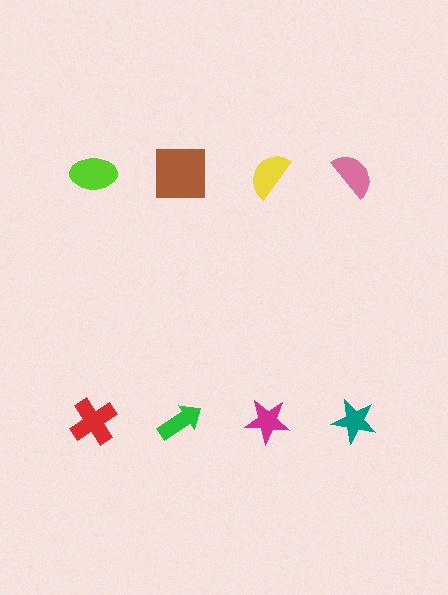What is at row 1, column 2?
A brown square.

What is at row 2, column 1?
A red cross.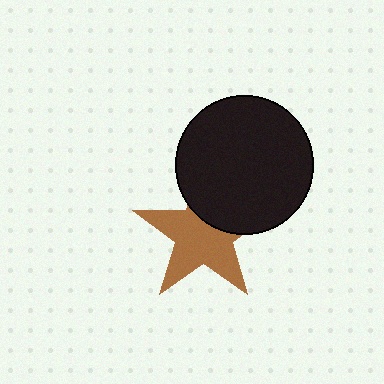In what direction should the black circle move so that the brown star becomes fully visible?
The black circle should move up. That is the shortest direction to clear the overlap and leave the brown star fully visible.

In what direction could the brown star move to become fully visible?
The brown star could move down. That would shift it out from behind the black circle entirely.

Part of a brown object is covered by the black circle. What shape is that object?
It is a star.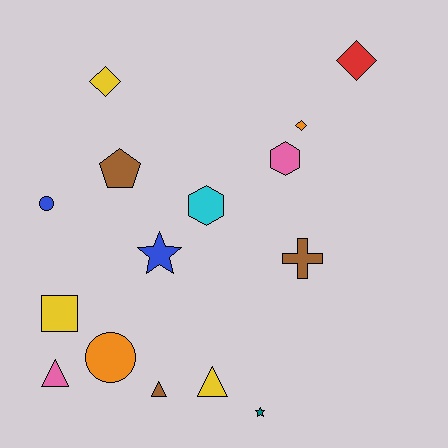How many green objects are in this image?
There are no green objects.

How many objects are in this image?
There are 15 objects.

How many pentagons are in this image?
There is 1 pentagon.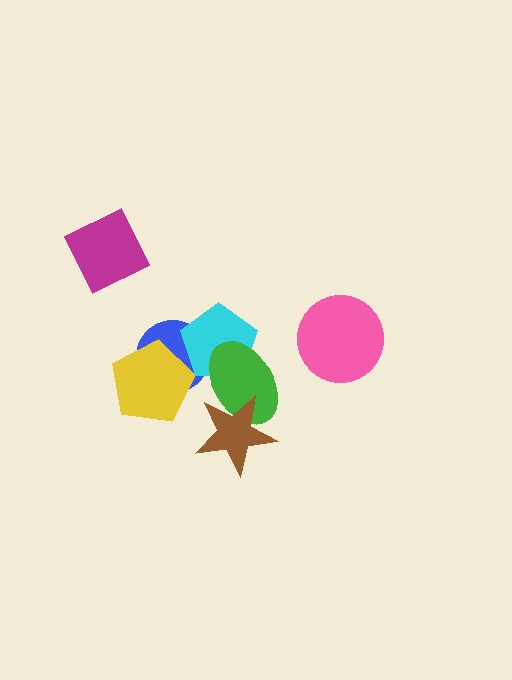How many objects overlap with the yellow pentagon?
1 object overlaps with the yellow pentagon.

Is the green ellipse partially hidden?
Yes, it is partially covered by another shape.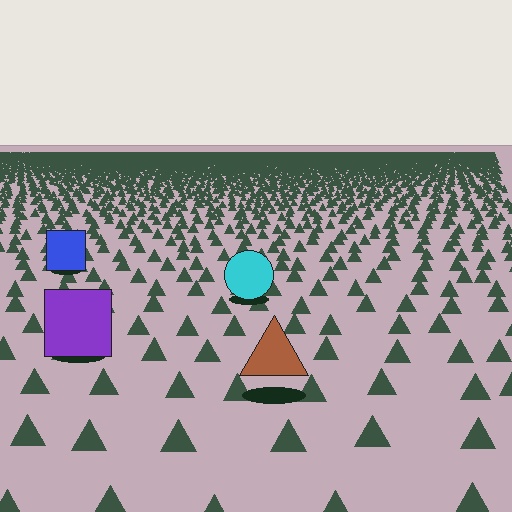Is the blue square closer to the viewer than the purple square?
No. The purple square is closer — you can tell from the texture gradient: the ground texture is coarser near it.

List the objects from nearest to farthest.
From nearest to farthest: the brown triangle, the purple square, the cyan circle, the blue square.